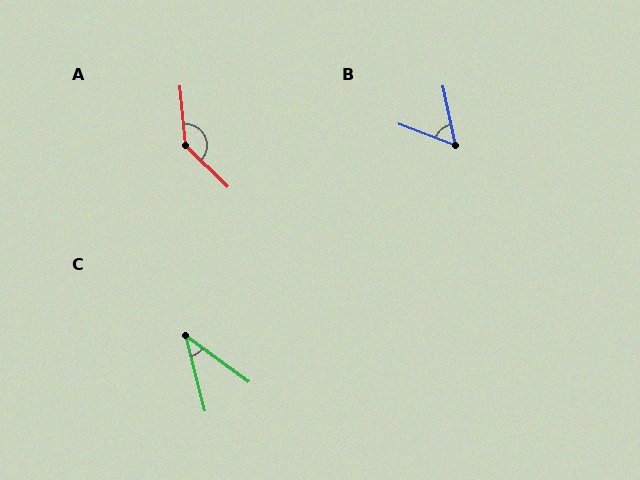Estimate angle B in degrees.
Approximately 57 degrees.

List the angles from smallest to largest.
C (39°), B (57°), A (140°).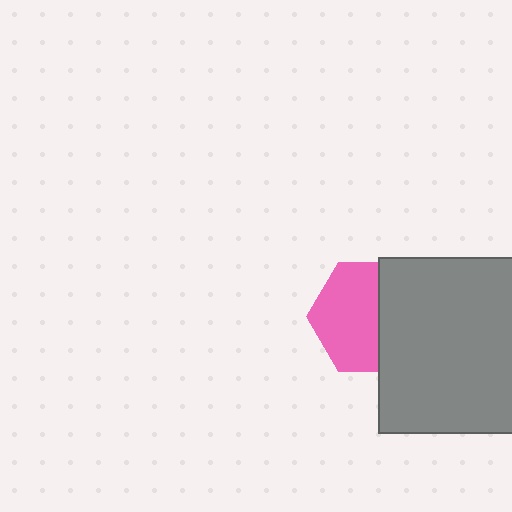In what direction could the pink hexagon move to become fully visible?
The pink hexagon could move left. That would shift it out from behind the gray rectangle entirely.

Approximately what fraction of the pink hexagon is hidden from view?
Roughly 42% of the pink hexagon is hidden behind the gray rectangle.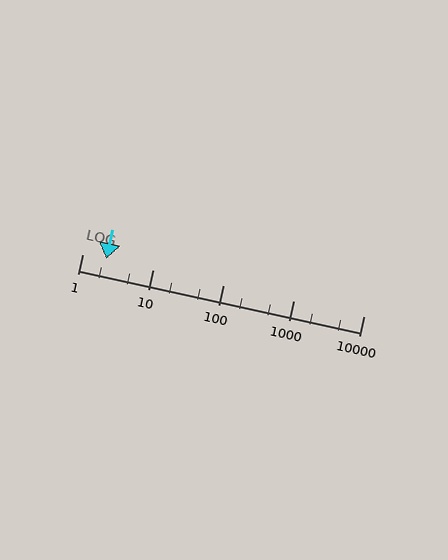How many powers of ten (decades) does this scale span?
The scale spans 4 decades, from 1 to 10000.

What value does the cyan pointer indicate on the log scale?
The pointer indicates approximately 2.2.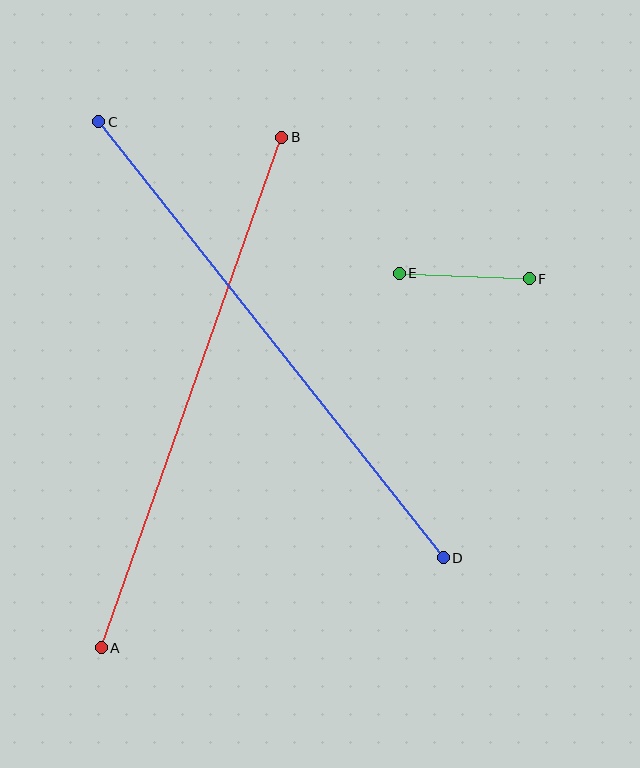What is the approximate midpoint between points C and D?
The midpoint is at approximately (271, 340) pixels.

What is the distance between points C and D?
The distance is approximately 556 pixels.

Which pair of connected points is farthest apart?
Points C and D are farthest apart.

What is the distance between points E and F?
The distance is approximately 130 pixels.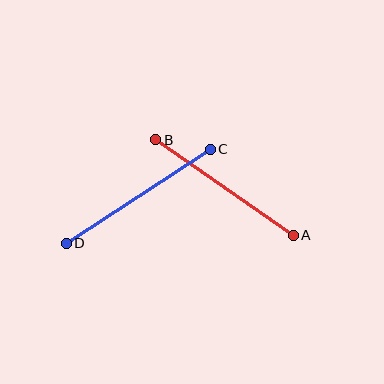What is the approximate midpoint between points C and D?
The midpoint is at approximately (138, 196) pixels.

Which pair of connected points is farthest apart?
Points C and D are farthest apart.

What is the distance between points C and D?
The distance is approximately 172 pixels.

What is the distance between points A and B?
The distance is approximately 167 pixels.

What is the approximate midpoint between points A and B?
The midpoint is at approximately (225, 188) pixels.